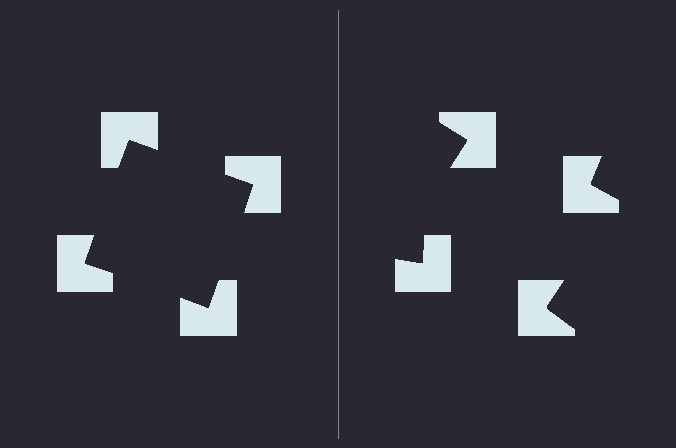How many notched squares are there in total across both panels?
8 — 4 on each side.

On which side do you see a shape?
An illusory square appears on the left side. On the right side the wedge cuts are rotated, so no coherent shape forms.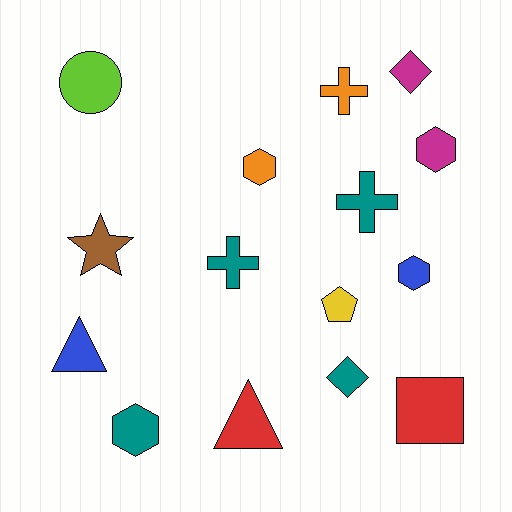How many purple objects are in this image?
There are no purple objects.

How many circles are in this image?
There is 1 circle.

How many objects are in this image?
There are 15 objects.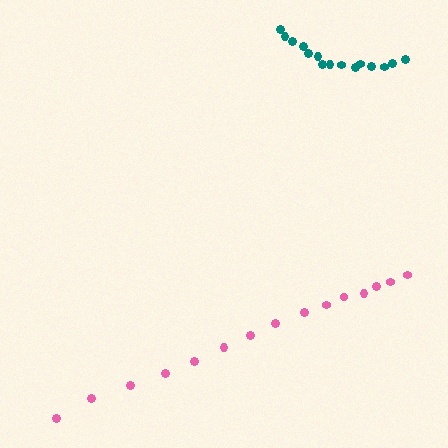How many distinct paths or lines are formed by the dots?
There are 2 distinct paths.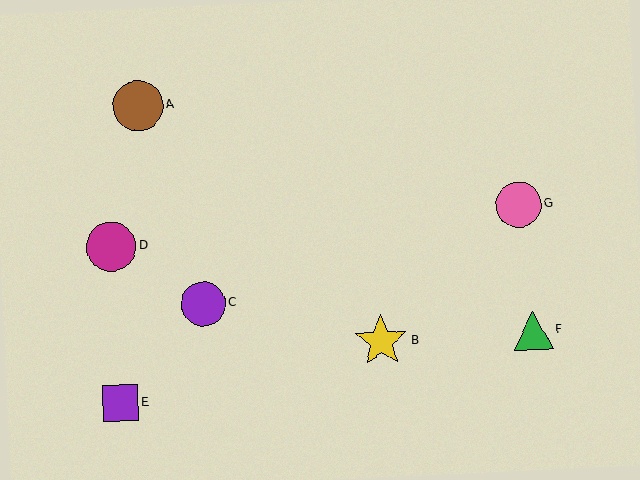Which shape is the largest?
The yellow star (labeled B) is the largest.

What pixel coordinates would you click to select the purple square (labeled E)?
Click at (120, 403) to select the purple square E.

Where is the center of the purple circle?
The center of the purple circle is at (203, 304).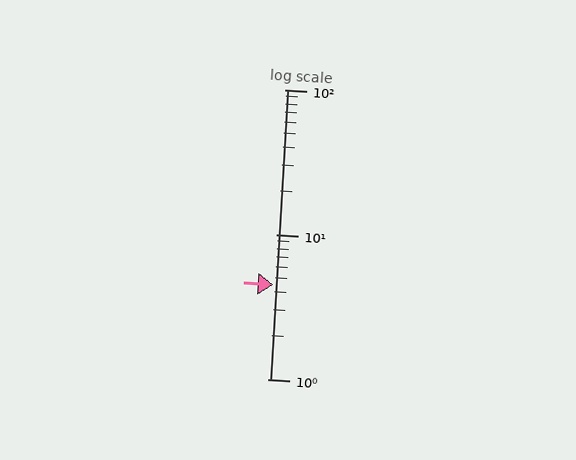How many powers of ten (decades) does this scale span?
The scale spans 2 decades, from 1 to 100.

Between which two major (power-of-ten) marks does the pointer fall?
The pointer is between 1 and 10.